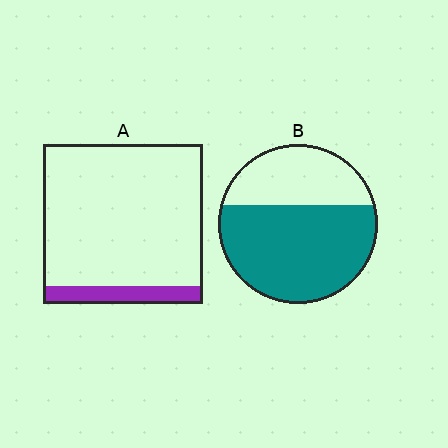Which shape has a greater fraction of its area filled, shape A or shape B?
Shape B.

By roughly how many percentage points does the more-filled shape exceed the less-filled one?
By roughly 55 percentage points (B over A).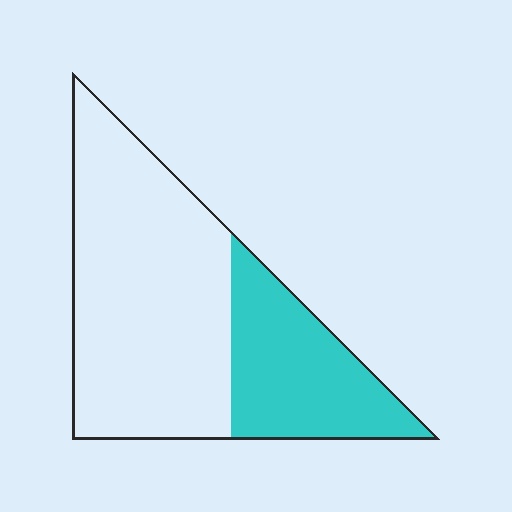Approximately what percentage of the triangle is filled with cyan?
Approximately 30%.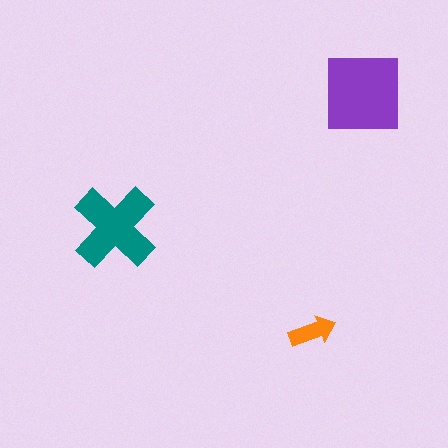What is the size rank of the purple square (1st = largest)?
1st.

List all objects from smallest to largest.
The orange arrow, the teal cross, the purple square.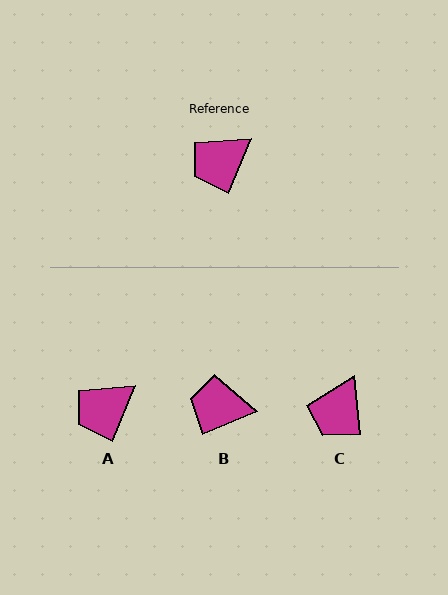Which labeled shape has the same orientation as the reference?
A.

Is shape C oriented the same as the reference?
No, it is off by about 28 degrees.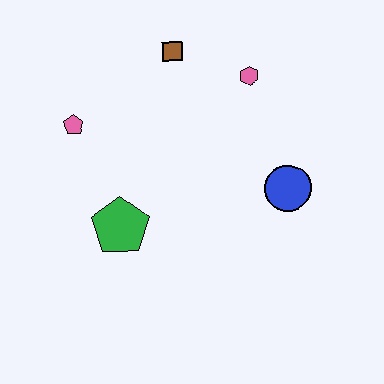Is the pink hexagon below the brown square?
Yes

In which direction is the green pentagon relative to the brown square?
The green pentagon is below the brown square.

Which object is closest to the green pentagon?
The pink pentagon is closest to the green pentagon.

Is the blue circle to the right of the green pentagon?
Yes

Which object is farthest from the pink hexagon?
The green pentagon is farthest from the pink hexagon.